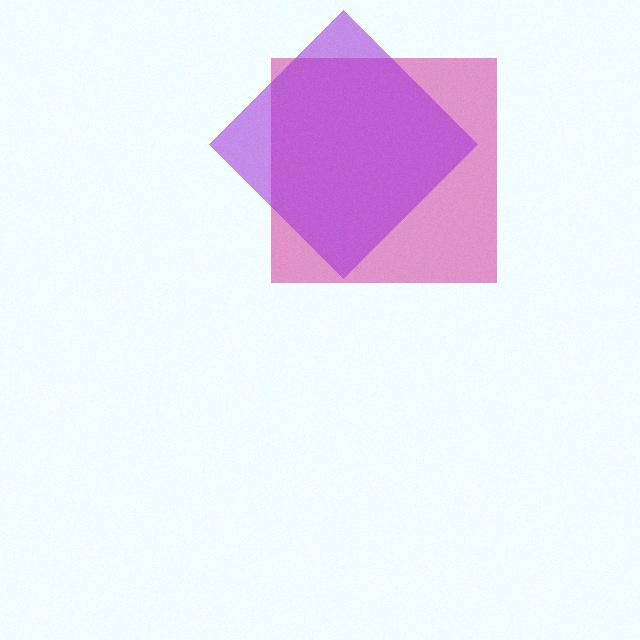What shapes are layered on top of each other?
The layered shapes are: a magenta square, a purple diamond.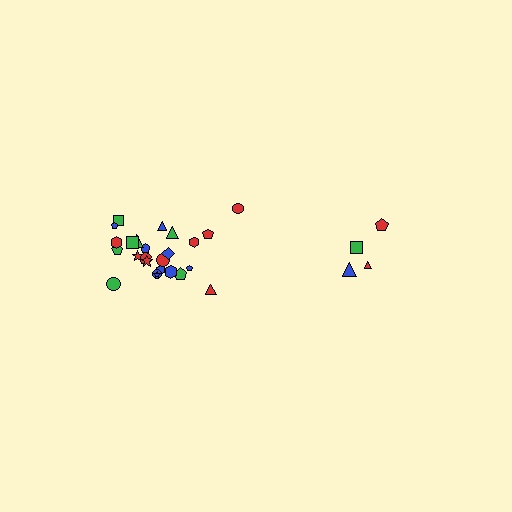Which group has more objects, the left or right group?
The left group.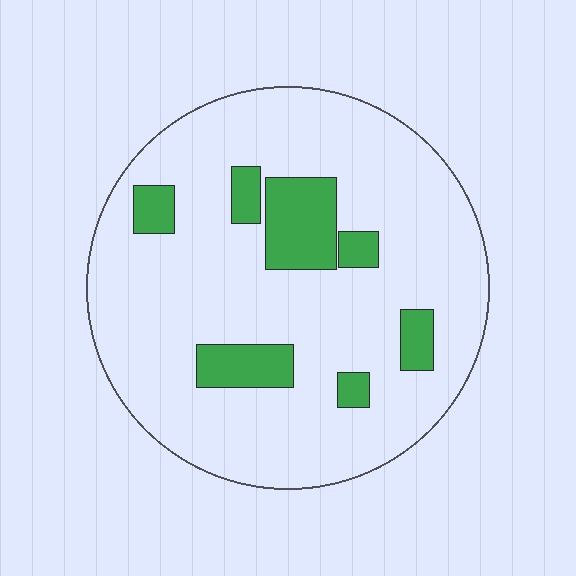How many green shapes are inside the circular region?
7.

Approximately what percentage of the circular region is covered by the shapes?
Approximately 15%.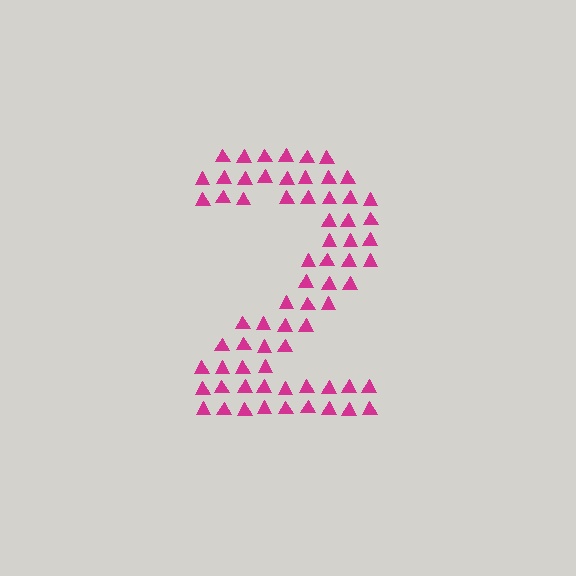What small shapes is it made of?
It is made of small triangles.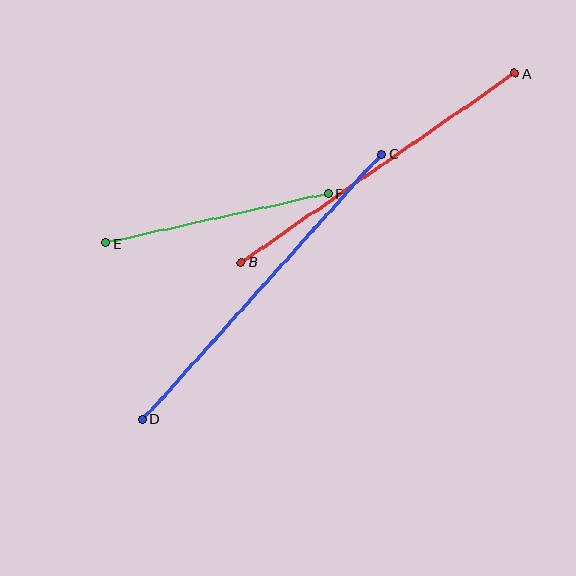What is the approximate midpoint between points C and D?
The midpoint is at approximately (262, 287) pixels.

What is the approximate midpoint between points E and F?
The midpoint is at approximately (217, 218) pixels.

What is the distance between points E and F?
The distance is approximately 228 pixels.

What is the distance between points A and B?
The distance is approximately 333 pixels.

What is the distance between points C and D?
The distance is approximately 357 pixels.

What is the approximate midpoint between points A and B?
The midpoint is at approximately (378, 168) pixels.